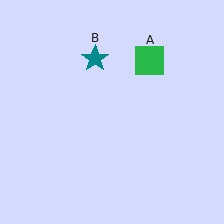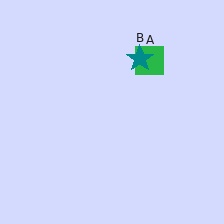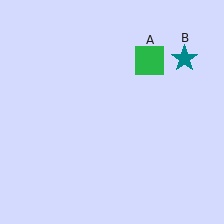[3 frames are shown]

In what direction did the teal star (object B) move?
The teal star (object B) moved right.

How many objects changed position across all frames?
1 object changed position: teal star (object B).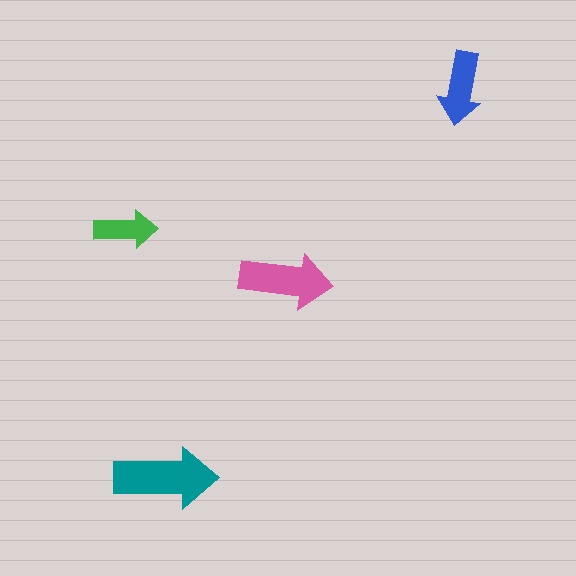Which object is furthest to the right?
The blue arrow is rightmost.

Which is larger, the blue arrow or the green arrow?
The blue one.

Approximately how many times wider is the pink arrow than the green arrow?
About 1.5 times wider.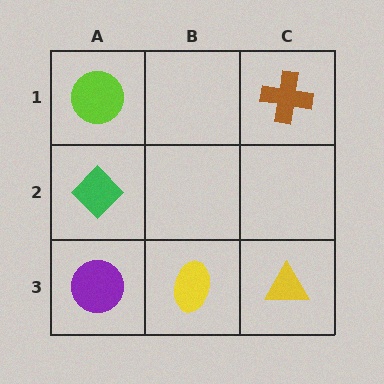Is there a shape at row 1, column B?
No, that cell is empty.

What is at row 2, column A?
A green diamond.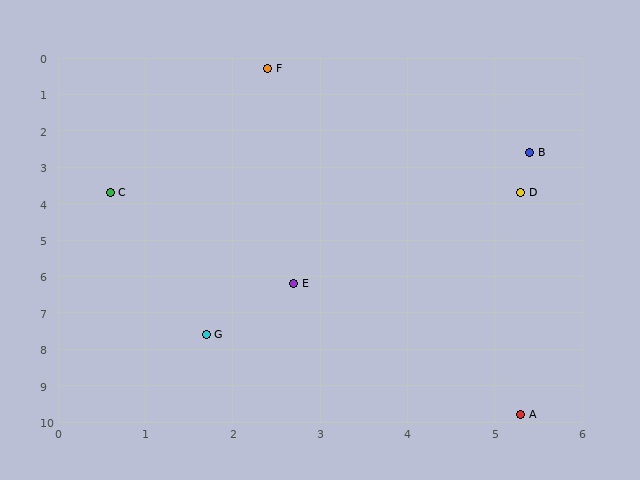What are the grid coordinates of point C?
Point C is at approximately (0.6, 3.7).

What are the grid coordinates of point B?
Point B is at approximately (5.4, 2.6).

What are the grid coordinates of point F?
Point F is at approximately (2.4, 0.3).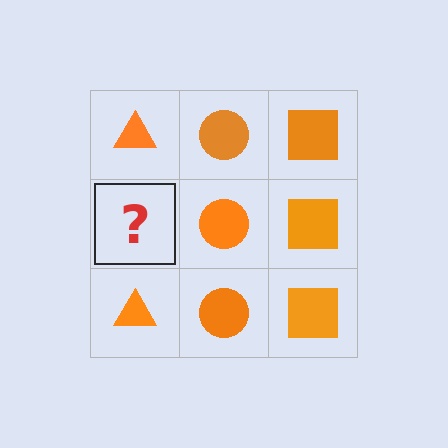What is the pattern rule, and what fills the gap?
The rule is that each column has a consistent shape. The gap should be filled with an orange triangle.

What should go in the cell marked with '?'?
The missing cell should contain an orange triangle.